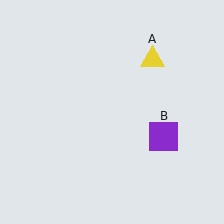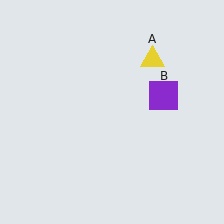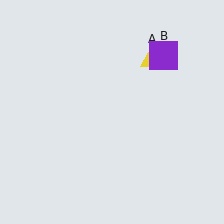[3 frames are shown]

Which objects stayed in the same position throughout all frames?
Yellow triangle (object A) remained stationary.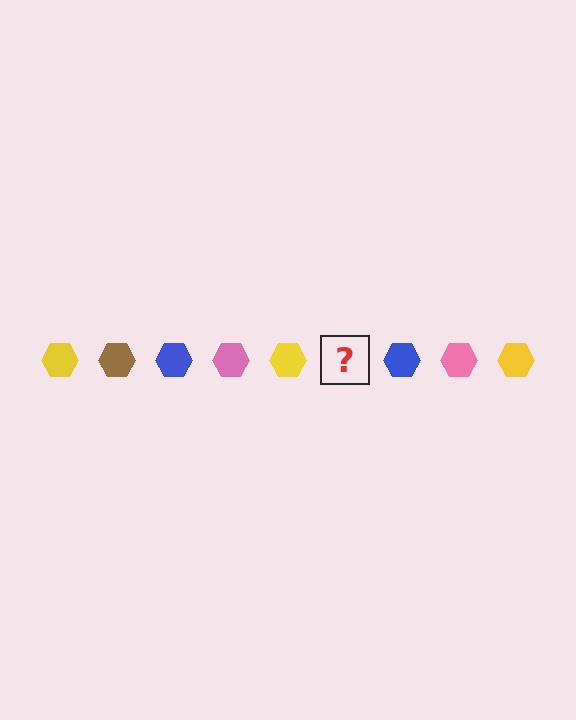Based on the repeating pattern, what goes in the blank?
The blank should be a brown hexagon.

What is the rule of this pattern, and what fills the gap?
The rule is that the pattern cycles through yellow, brown, blue, pink hexagons. The gap should be filled with a brown hexagon.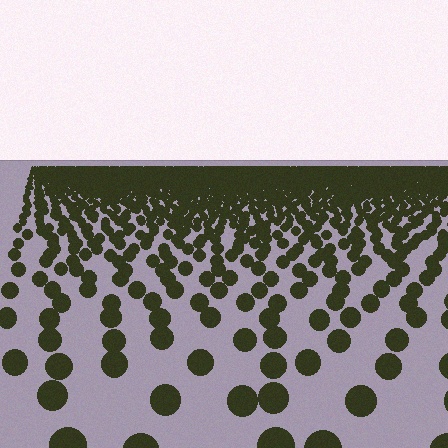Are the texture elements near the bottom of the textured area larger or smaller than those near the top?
Larger. Near the bottom, elements are closer to the viewer and appear at a bigger on-screen size.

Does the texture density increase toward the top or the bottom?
Density increases toward the top.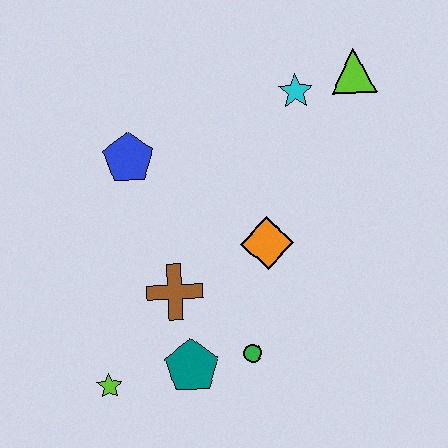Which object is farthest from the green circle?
The lime triangle is farthest from the green circle.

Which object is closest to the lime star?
The teal pentagon is closest to the lime star.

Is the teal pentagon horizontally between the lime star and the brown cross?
No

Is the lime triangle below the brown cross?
No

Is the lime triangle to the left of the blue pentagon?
No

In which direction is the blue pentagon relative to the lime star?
The blue pentagon is above the lime star.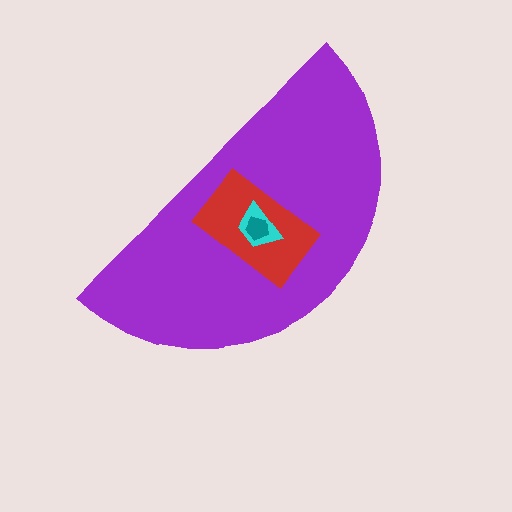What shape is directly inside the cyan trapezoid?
The teal pentagon.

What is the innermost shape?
The teal pentagon.